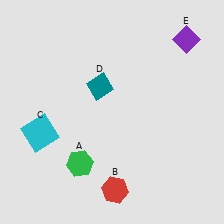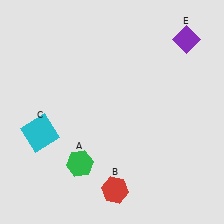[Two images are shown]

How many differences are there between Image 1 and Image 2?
There is 1 difference between the two images.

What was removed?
The teal diamond (D) was removed in Image 2.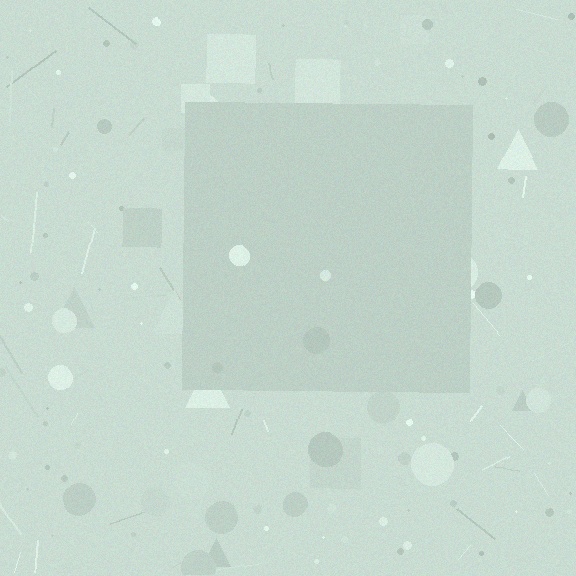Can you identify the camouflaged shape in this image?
The camouflaged shape is a square.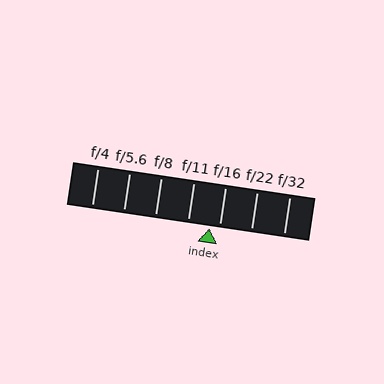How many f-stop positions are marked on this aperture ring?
There are 7 f-stop positions marked.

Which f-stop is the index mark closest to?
The index mark is closest to f/16.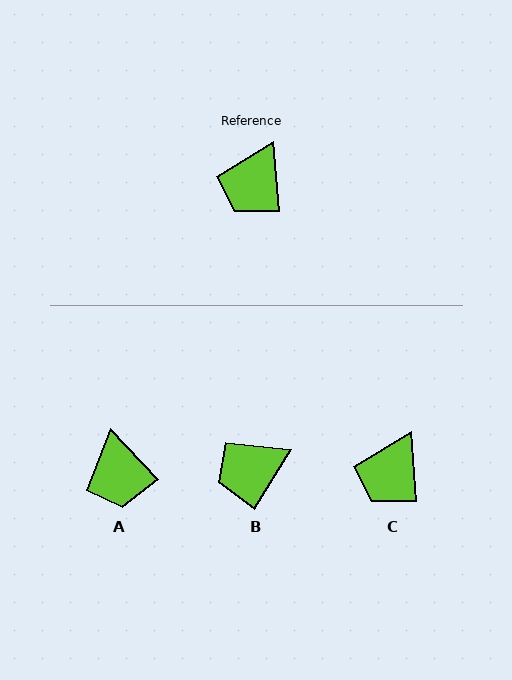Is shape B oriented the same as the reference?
No, it is off by about 37 degrees.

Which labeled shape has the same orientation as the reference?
C.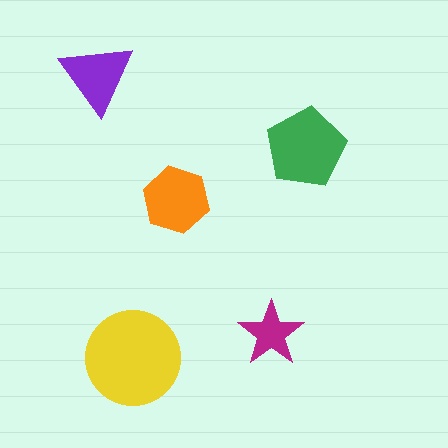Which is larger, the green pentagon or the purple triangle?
The green pentagon.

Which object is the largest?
The yellow circle.